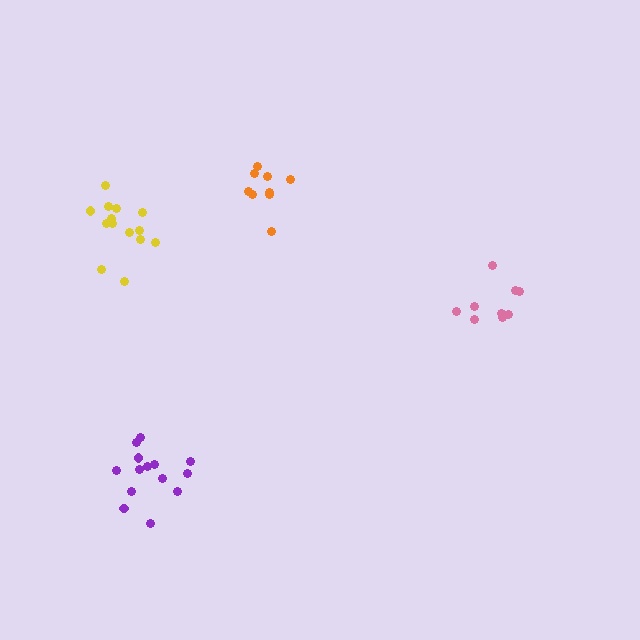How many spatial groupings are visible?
There are 4 spatial groupings.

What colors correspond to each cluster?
The clusters are colored: pink, orange, purple, yellow.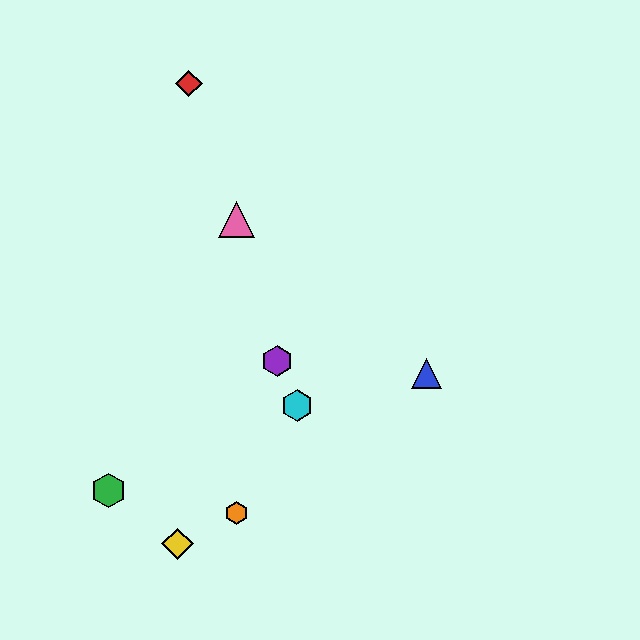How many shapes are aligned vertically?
2 shapes (the orange hexagon, the pink triangle) are aligned vertically.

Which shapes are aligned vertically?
The orange hexagon, the pink triangle are aligned vertically.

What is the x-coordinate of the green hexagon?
The green hexagon is at x≈109.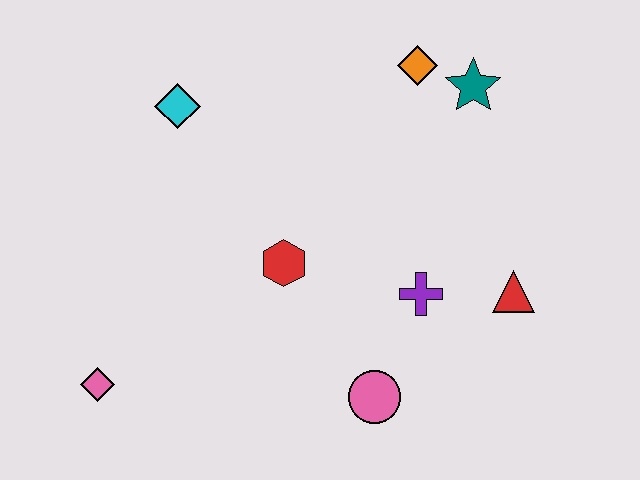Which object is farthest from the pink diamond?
The teal star is farthest from the pink diamond.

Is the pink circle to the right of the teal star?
No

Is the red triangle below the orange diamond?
Yes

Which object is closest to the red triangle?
The purple cross is closest to the red triangle.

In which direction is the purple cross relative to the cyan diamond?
The purple cross is to the right of the cyan diamond.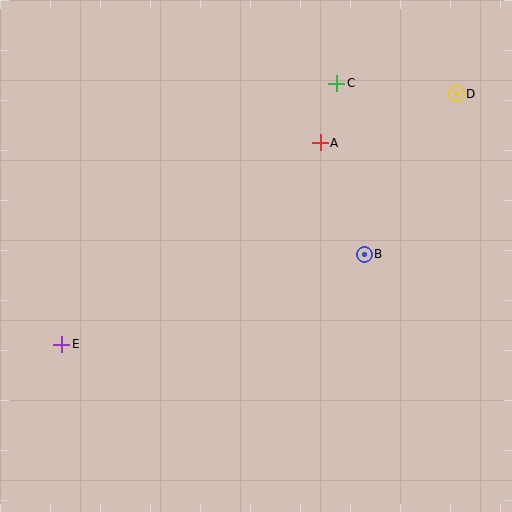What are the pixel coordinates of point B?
Point B is at (364, 254).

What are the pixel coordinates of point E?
Point E is at (62, 344).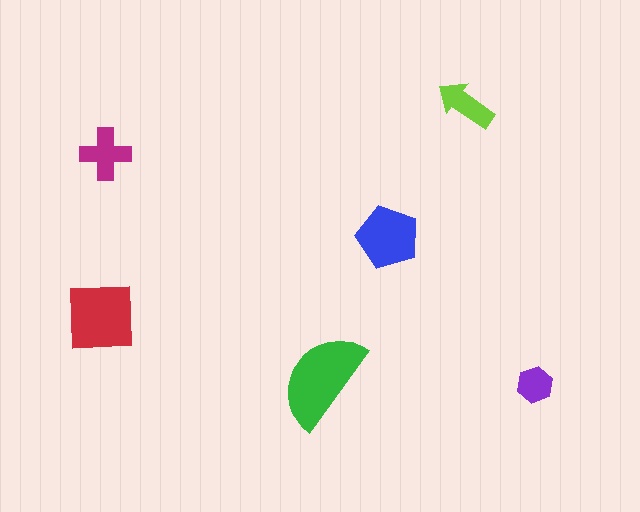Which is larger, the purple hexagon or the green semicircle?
The green semicircle.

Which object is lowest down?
The purple hexagon is bottommost.